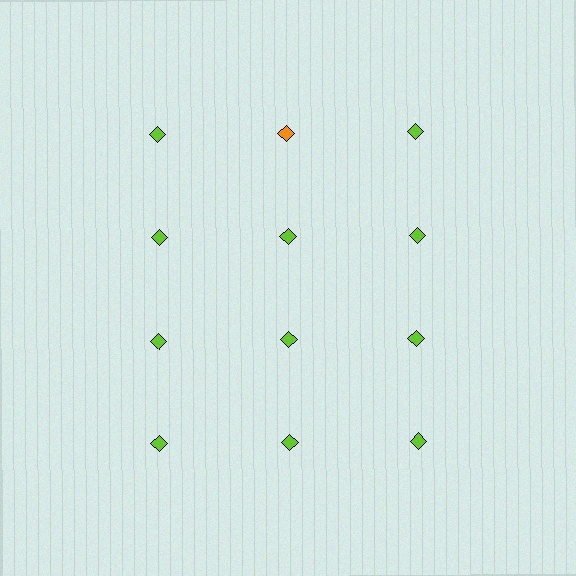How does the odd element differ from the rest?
It has a different color: orange instead of lime.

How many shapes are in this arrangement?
There are 12 shapes arranged in a grid pattern.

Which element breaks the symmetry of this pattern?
The orange diamond in the top row, second from left column breaks the symmetry. All other shapes are lime diamonds.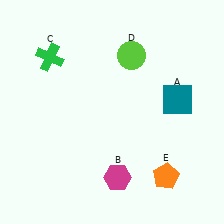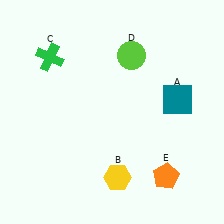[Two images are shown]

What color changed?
The hexagon (B) changed from magenta in Image 1 to yellow in Image 2.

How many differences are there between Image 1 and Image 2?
There is 1 difference between the two images.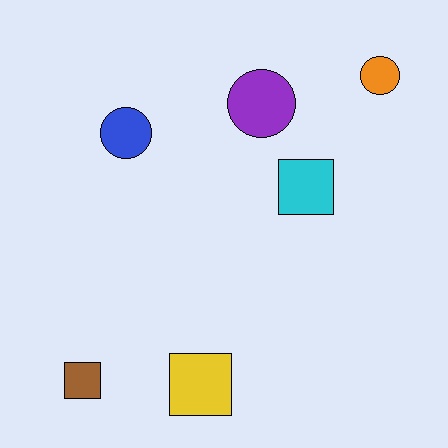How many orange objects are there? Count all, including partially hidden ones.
There is 1 orange object.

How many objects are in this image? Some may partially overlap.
There are 6 objects.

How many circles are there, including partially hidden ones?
There are 3 circles.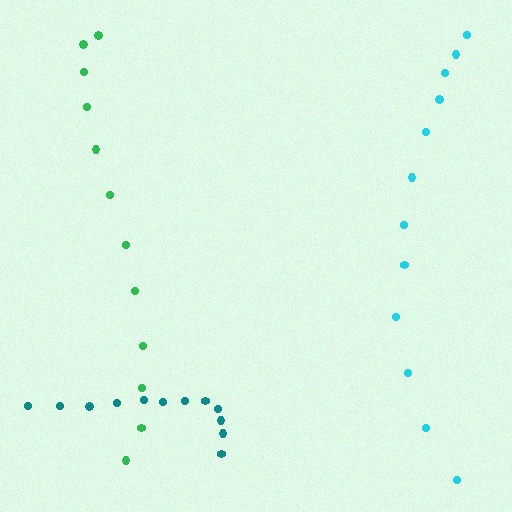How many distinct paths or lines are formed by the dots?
There are 3 distinct paths.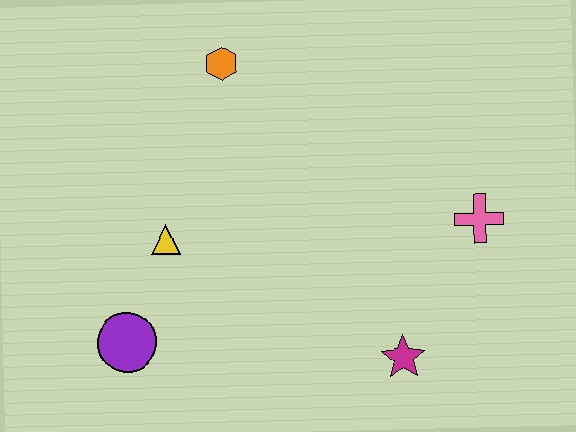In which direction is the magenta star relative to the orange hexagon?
The magenta star is below the orange hexagon.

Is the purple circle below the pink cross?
Yes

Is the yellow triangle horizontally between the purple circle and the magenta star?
Yes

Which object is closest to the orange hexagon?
The yellow triangle is closest to the orange hexagon.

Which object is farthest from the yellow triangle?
The pink cross is farthest from the yellow triangle.